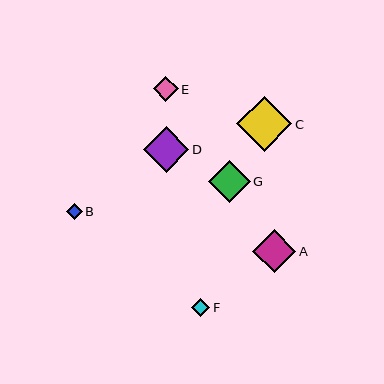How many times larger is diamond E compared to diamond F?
Diamond E is approximately 1.4 times the size of diamond F.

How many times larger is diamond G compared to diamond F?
Diamond G is approximately 2.3 times the size of diamond F.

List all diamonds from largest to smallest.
From largest to smallest: C, D, A, G, E, F, B.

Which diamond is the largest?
Diamond C is the largest with a size of approximately 55 pixels.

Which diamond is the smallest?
Diamond B is the smallest with a size of approximately 16 pixels.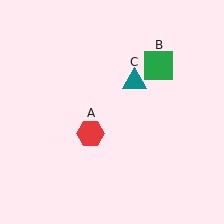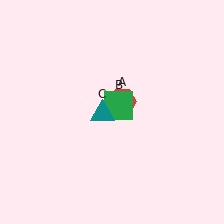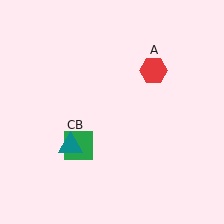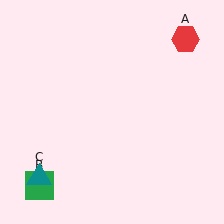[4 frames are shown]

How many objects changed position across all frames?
3 objects changed position: red hexagon (object A), green square (object B), teal triangle (object C).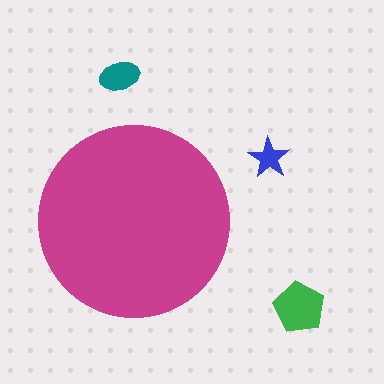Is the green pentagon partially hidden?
No, the green pentagon is fully visible.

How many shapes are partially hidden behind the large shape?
0 shapes are partially hidden.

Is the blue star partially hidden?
No, the blue star is fully visible.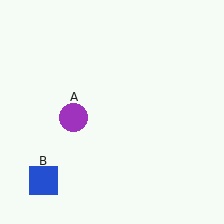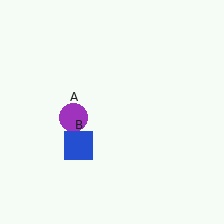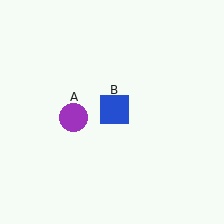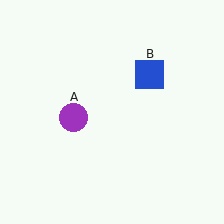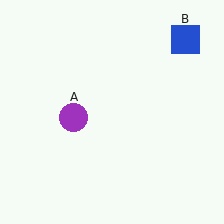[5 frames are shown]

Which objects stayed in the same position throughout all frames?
Purple circle (object A) remained stationary.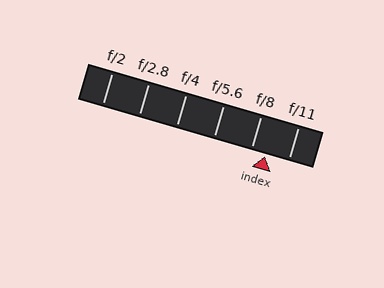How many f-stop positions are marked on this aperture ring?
There are 6 f-stop positions marked.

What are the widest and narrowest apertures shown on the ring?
The widest aperture shown is f/2 and the narrowest is f/11.